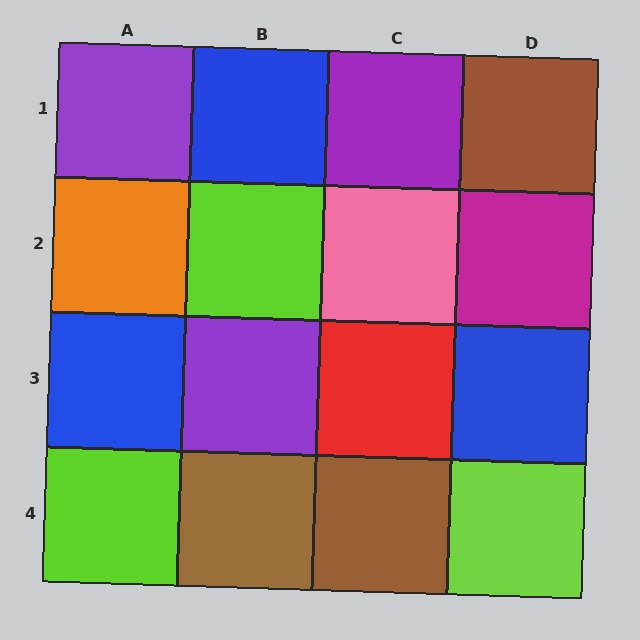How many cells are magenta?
1 cell is magenta.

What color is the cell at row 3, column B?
Purple.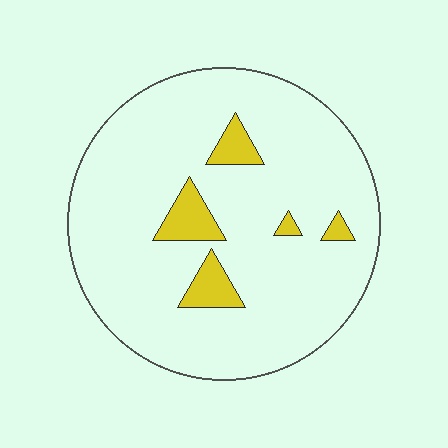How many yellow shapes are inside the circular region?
5.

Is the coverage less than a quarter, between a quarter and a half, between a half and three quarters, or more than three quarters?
Less than a quarter.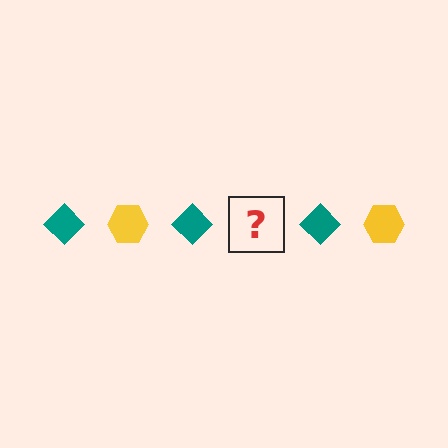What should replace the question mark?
The question mark should be replaced with a yellow hexagon.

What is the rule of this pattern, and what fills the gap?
The rule is that the pattern alternates between teal diamond and yellow hexagon. The gap should be filled with a yellow hexagon.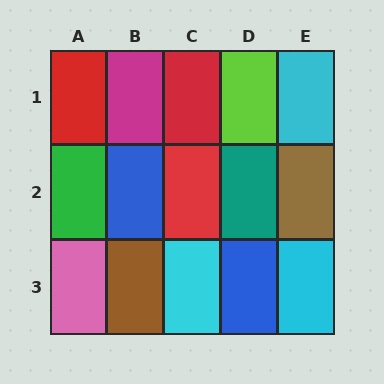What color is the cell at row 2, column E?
Brown.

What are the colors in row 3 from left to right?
Pink, brown, cyan, blue, cyan.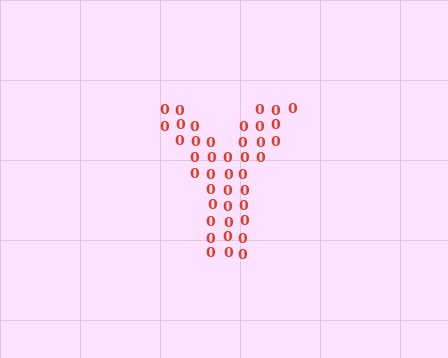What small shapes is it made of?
It is made of small digit 0's.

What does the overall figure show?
The overall figure shows the letter Y.